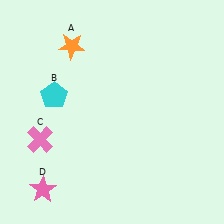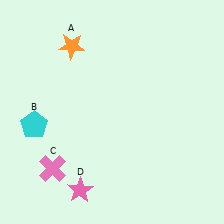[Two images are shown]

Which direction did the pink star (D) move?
The pink star (D) moved right.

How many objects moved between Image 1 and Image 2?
3 objects moved between the two images.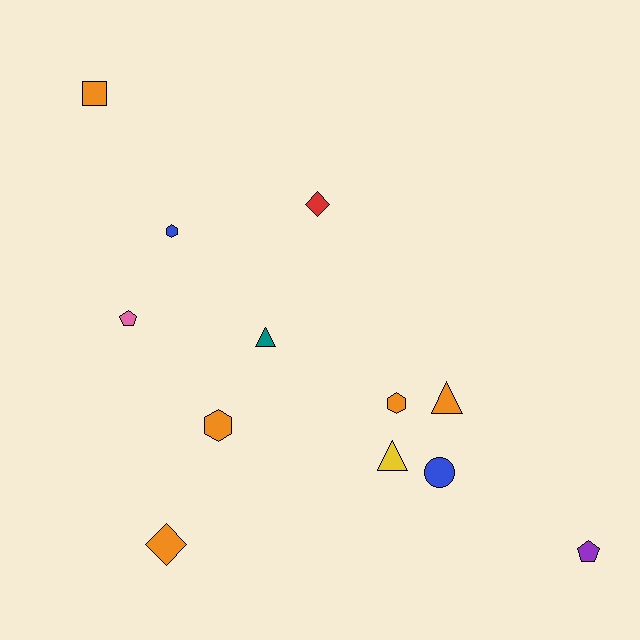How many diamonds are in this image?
There are 2 diamonds.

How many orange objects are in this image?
There are 5 orange objects.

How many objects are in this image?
There are 12 objects.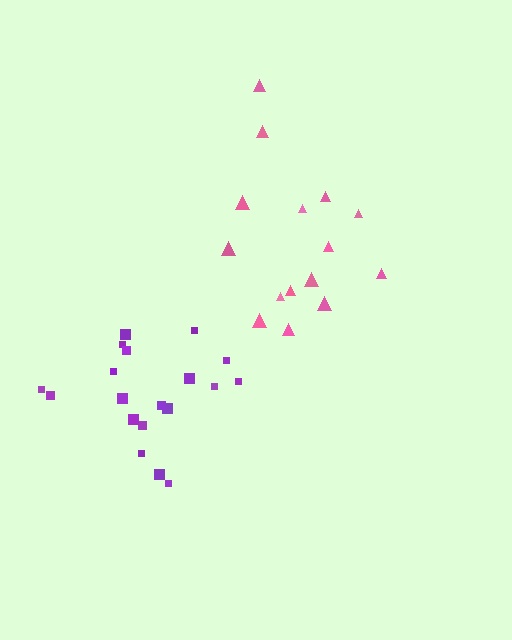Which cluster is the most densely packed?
Purple.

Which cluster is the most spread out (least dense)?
Pink.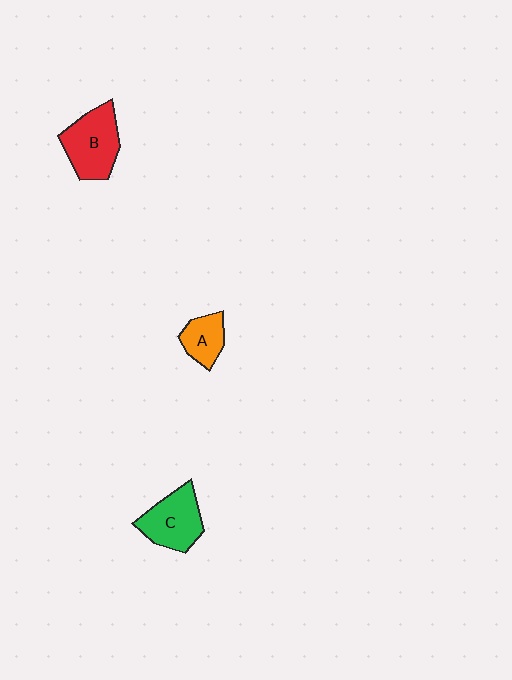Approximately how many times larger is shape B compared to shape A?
Approximately 1.8 times.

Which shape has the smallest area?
Shape A (orange).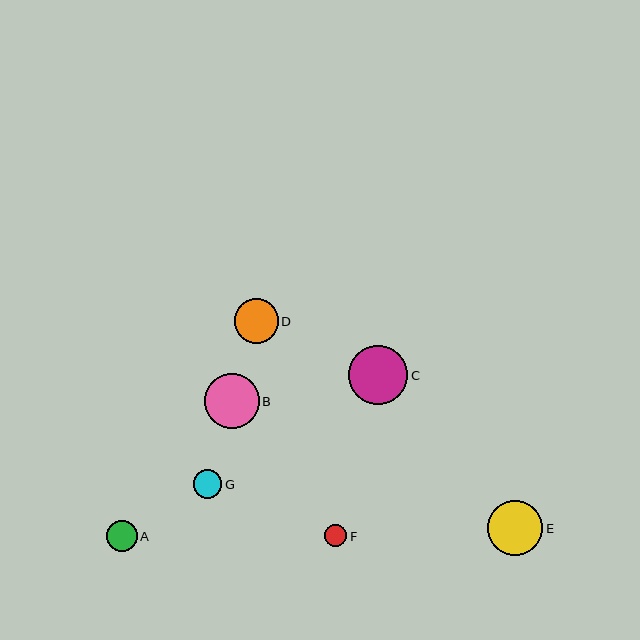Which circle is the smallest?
Circle F is the smallest with a size of approximately 22 pixels.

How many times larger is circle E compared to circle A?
Circle E is approximately 1.8 times the size of circle A.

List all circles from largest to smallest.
From largest to smallest: C, E, B, D, A, G, F.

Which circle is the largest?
Circle C is the largest with a size of approximately 59 pixels.